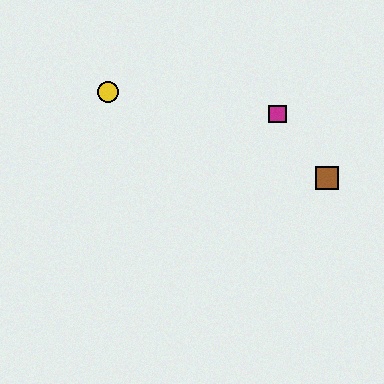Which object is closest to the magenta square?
The brown square is closest to the magenta square.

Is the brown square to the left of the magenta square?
No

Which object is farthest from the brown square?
The yellow circle is farthest from the brown square.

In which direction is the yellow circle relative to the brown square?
The yellow circle is to the left of the brown square.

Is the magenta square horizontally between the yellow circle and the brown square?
Yes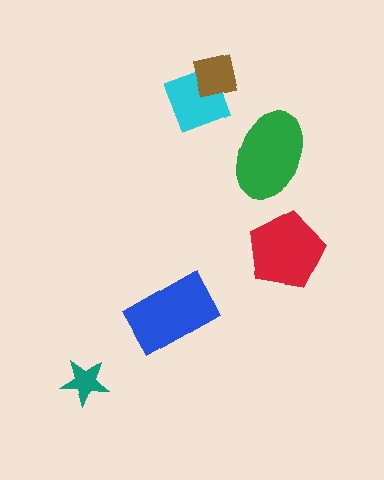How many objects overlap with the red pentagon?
0 objects overlap with the red pentagon.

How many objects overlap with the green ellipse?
0 objects overlap with the green ellipse.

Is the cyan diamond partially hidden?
Yes, it is partially covered by another shape.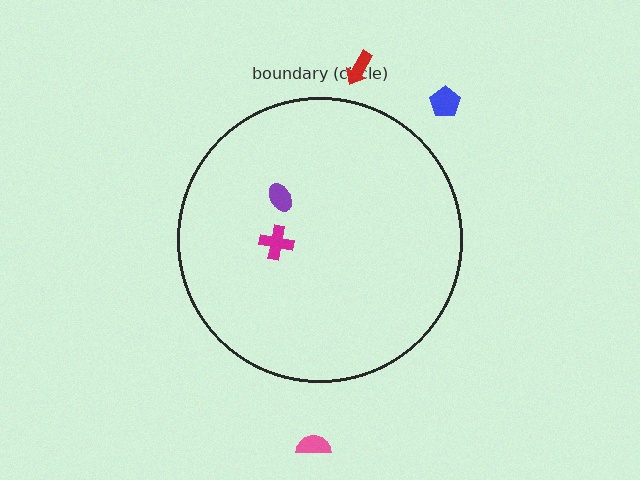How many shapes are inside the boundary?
2 inside, 3 outside.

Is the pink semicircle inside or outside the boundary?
Outside.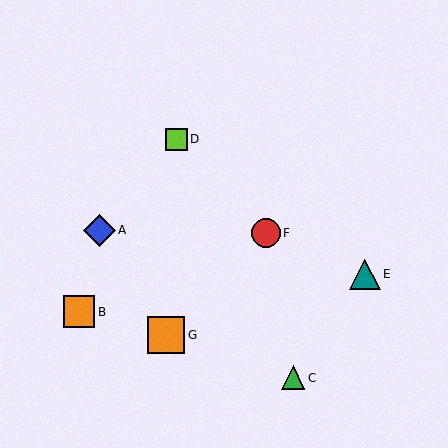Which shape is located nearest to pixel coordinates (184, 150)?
The lime square (labeled D) at (176, 139) is nearest to that location.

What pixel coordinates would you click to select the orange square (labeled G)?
Click at (166, 335) to select the orange square G.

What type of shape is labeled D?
Shape D is a lime square.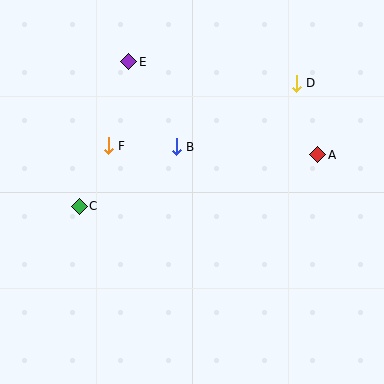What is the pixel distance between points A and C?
The distance between A and C is 244 pixels.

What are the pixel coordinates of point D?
Point D is at (296, 83).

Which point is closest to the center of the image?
Point B at (176, 147) is closest to the center.